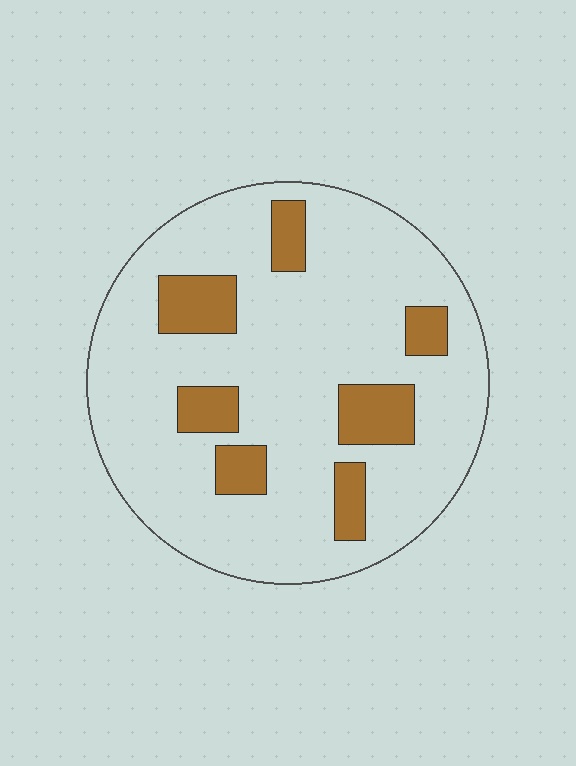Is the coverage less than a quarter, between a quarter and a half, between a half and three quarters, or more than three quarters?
Less than a quarter.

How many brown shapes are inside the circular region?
7.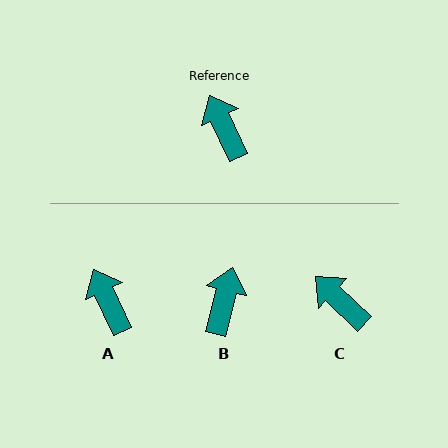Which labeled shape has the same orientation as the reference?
A.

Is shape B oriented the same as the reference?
No, it is off by about 39 degrees.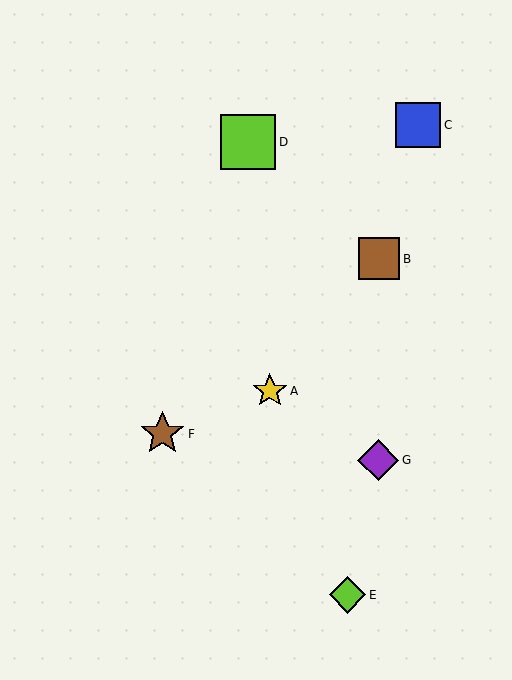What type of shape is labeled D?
Shape D is a lime square.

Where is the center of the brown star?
The center of the brown star is at (162, 434).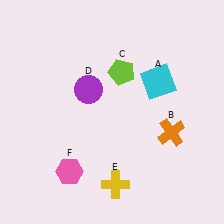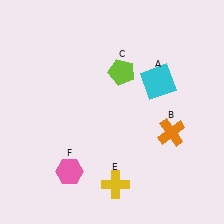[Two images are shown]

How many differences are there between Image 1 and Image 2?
There is 1 difference between the two images.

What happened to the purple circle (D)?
The purple circle (D) was removed in Image 2. It was in the top-left area of Image 1.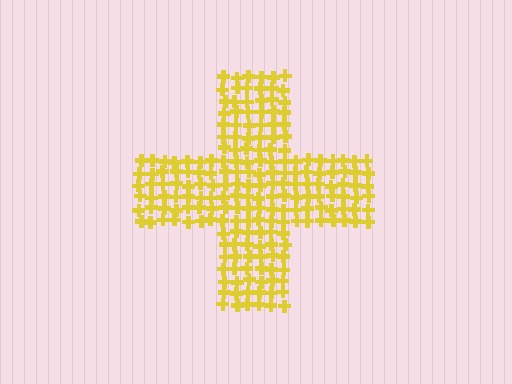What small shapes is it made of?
It is made of small crosses.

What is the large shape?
The large shape is a cross.